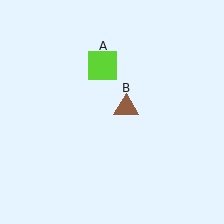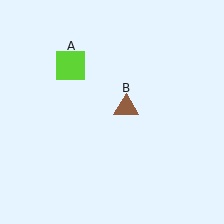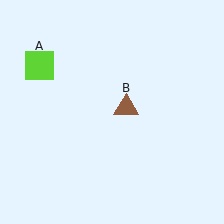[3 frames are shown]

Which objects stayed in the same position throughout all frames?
Brown triangle (object B) remained stationary.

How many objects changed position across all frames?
1 object changed position: lime square (object A).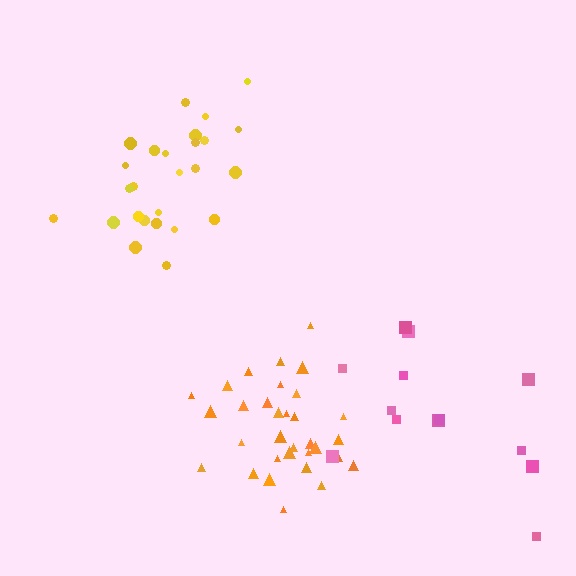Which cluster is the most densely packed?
Orange.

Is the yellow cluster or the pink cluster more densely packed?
Yellow.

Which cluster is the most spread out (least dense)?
Pink.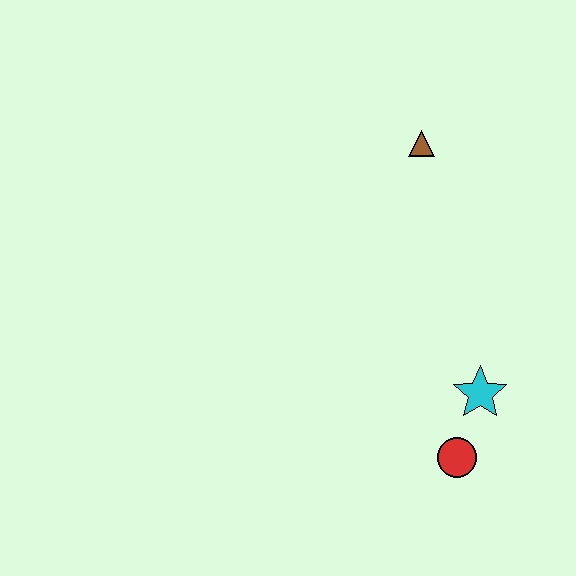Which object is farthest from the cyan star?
The brown triangle is farthest from the cyan star.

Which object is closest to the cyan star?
The red circle is closest to the cyan star.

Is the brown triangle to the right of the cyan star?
No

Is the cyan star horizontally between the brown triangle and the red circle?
No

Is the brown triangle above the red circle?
Yes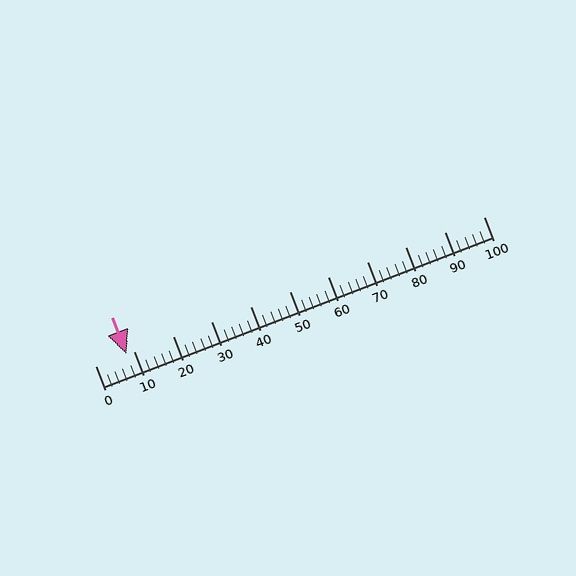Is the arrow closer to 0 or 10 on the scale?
The arrow is closer to 10.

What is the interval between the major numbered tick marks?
The major tick marks are spaced 10 units apart.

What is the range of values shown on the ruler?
The ruler shows values from 0 to 100.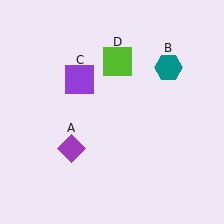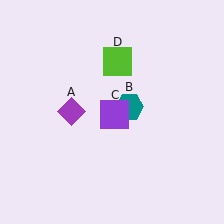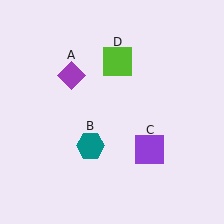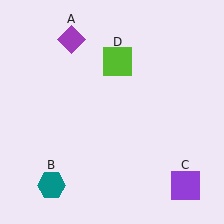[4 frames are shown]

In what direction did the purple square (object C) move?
The purple square (object C) moved down and to the right.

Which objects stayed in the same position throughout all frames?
Lime square (object D) remained stationary.